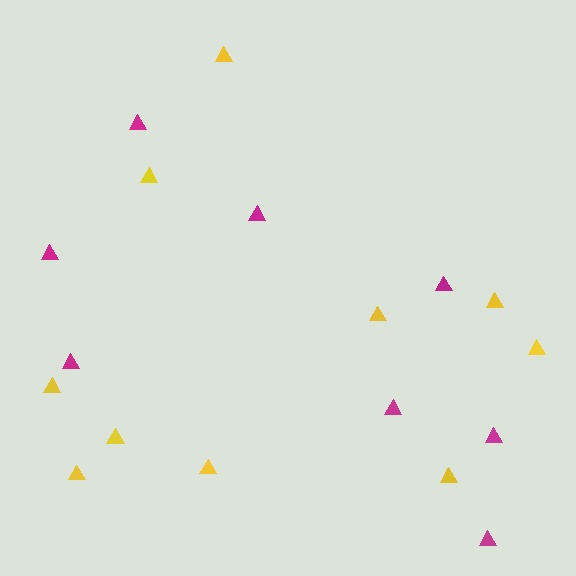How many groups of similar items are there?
There are 2 groups: one group of yellow triangles (10) and one group of magenta triangles (8).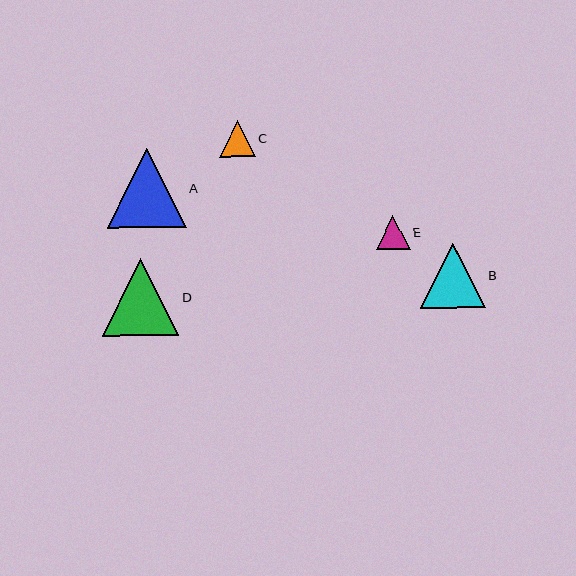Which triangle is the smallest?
Triangle E is the smallest with a size of approximately 34 pixels.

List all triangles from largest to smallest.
From largest to smallest: A, D, B, C, E.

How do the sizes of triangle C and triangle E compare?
Triangle C and triangle E are approximately the same size.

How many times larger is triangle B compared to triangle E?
Triangle B is approximately 1.9 times the size of triangle E.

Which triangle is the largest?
Triangle A is the largest with a size of approximately 79 pixels.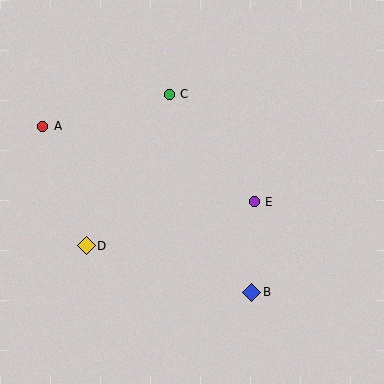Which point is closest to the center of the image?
Point E at (254, 202) is closest to the center.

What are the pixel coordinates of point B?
Point B is at (252, 292).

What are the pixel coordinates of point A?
Point A is at (43, 126).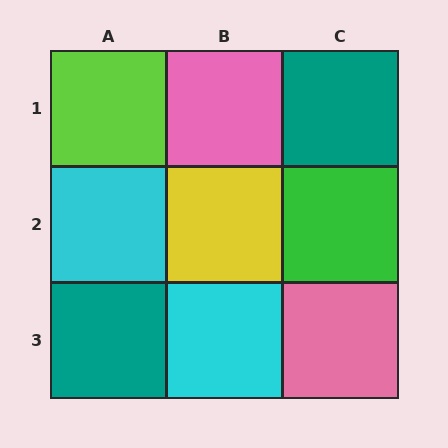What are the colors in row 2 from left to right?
Cyan, yellow, green.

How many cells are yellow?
1 cell is yellow.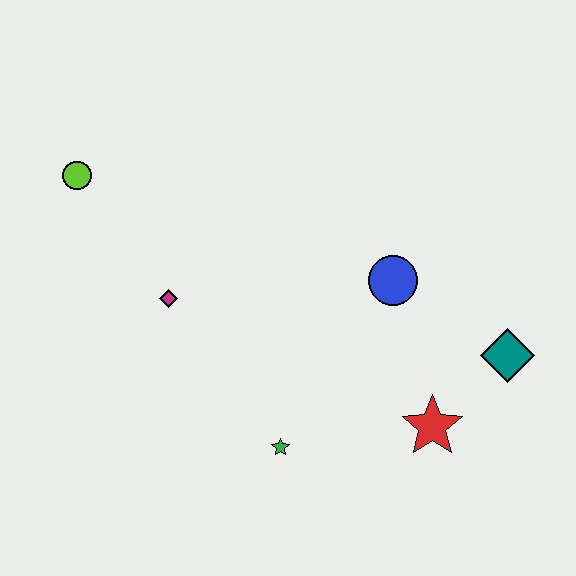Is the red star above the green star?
Yes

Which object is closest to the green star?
The red star is closest to the green star.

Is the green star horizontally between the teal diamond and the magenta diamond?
Yes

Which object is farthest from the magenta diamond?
The teal diamond is farthest from the magenta diamond.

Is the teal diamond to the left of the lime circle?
No